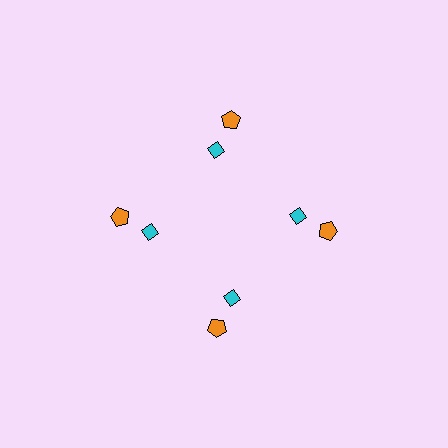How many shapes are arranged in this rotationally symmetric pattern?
There are 8 shapes, arranged in 4 groups of 2.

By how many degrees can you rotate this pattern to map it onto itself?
The pattern maps onto itself every 90 degrees of rotation.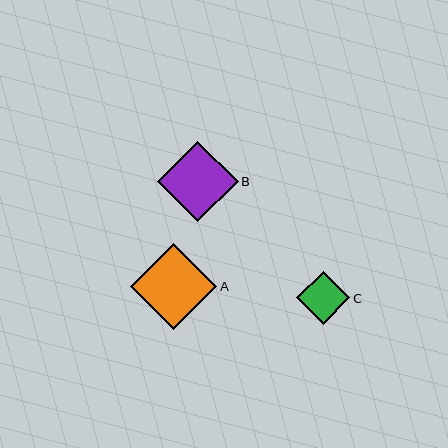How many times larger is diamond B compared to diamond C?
Diamond B is approximately 1.5 times the size of diamond C.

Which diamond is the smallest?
Diamond C is the smallest with a size of approximately 53 pixels.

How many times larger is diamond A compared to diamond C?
Diamond A is approximately 1.6 times the size of diamond C.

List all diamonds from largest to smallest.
From largest to smallest: A, B, C.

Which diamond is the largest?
Diamond A is the largest with a size of approximately 86 pixels.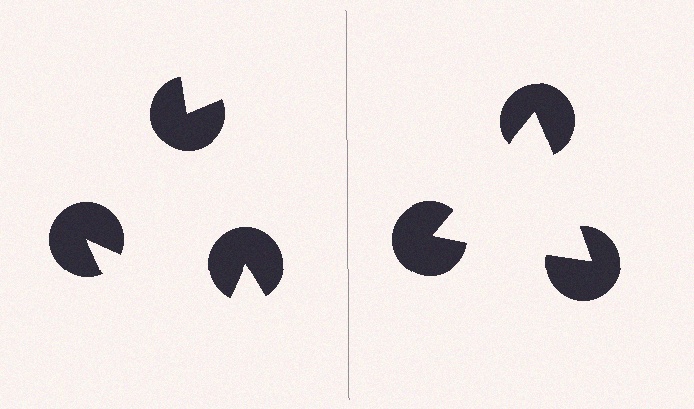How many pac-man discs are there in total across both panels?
6 — 3 on each side.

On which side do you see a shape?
An illusory triangle appears on the right side. On the left side the wedge cuts are rotated, so no coherent shape forms.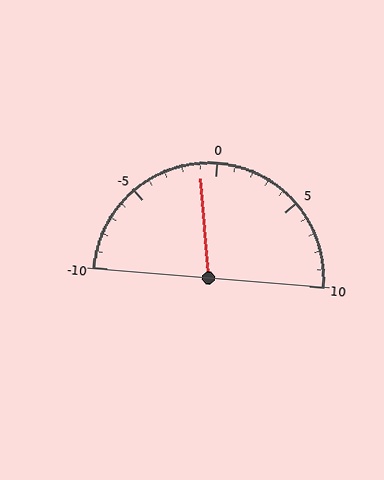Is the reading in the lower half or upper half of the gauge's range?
The reading is in the lower half of the range (-10 to 10).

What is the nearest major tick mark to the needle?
The nearest major tick mark is 0.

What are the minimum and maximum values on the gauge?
The gauge ranges from -10 to 10.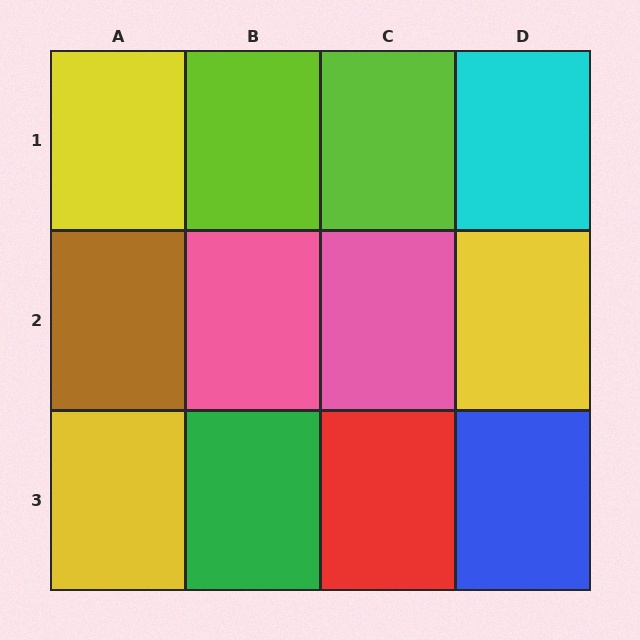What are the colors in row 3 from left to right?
Yellow, green, red, blue.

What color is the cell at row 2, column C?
Pink.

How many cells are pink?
2 cells are pink.